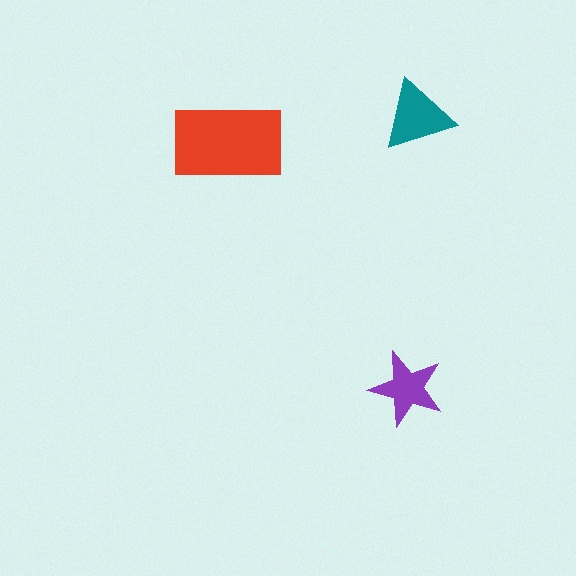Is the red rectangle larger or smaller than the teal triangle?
Larger.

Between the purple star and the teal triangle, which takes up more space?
The teal triangle.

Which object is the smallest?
The purple star.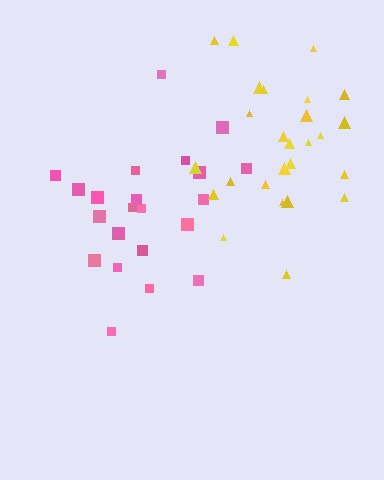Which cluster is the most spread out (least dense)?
Yellow.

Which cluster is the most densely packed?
Pink.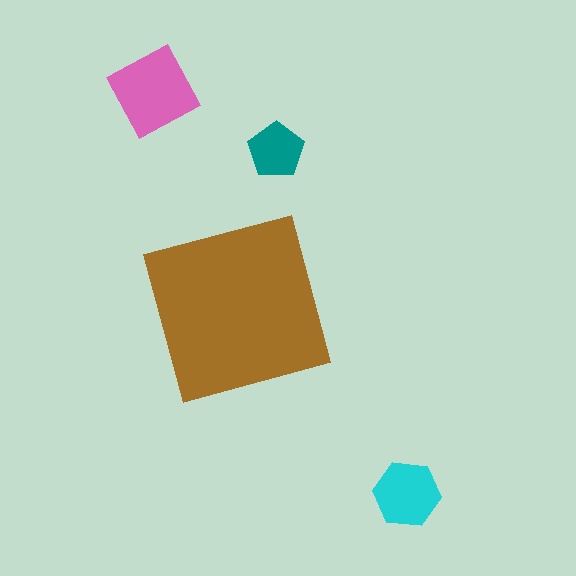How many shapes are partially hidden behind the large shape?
0 shapes are partially hidden.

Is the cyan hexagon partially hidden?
No, the cyan hexagon is fully visible.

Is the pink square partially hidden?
No, the pink square is fully visible.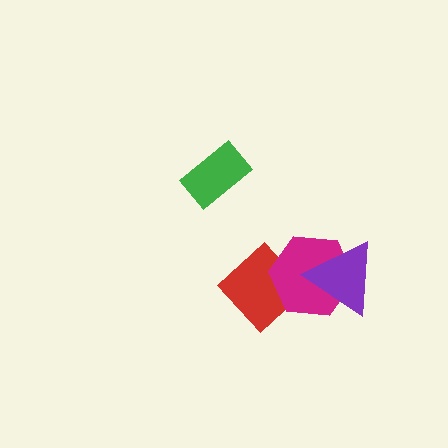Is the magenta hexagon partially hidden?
Yes, it is partially covered by another shape.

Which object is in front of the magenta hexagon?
The purple triangle is in front of the magenta hexagon.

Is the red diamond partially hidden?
Yes, it is partially covered by another shape.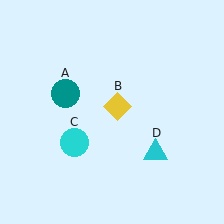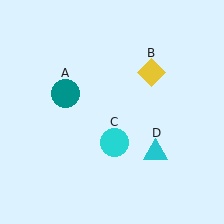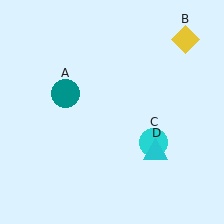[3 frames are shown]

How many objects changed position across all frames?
2 objects changed position: yellow diamond (object B), cyan circle (object C).